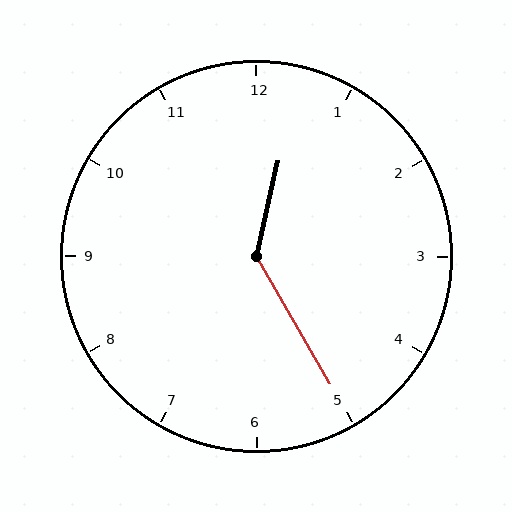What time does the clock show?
12:25.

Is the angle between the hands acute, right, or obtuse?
It is obtuse.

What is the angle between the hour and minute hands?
Approximately 138 degrees.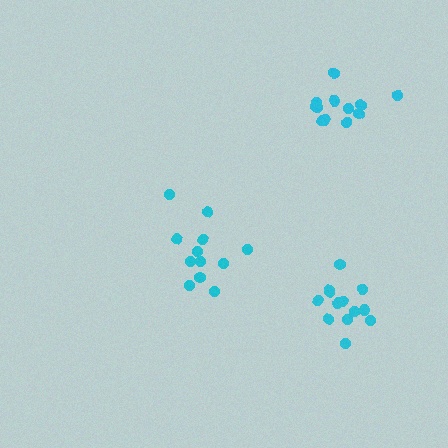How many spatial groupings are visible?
There are 3 spatial groupings.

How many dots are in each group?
Group 1: 13 dots, Group 2: 12 dots, Group 3: 12 dots (37 total).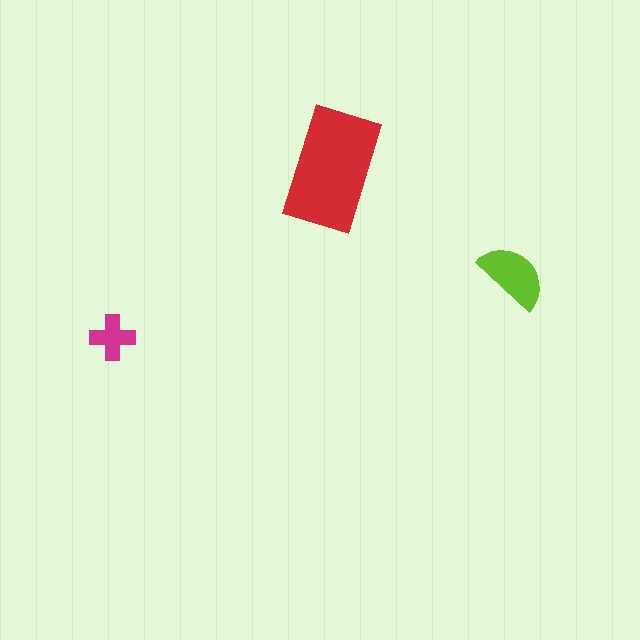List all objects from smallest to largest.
The magenta cross, the lime semicircle, the red rectangle.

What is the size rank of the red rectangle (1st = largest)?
1st.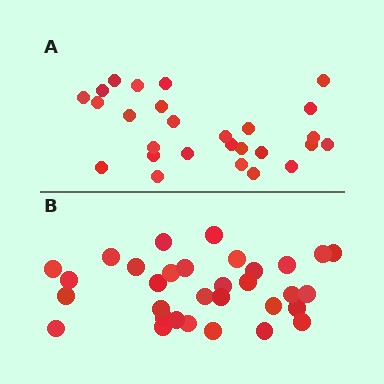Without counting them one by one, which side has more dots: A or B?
Region B (the bottom region) has more dots.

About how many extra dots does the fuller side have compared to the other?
Region B has about 5 more dots than region A.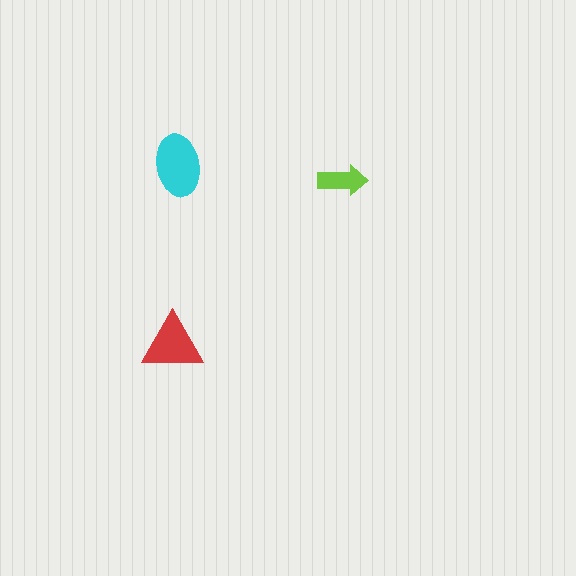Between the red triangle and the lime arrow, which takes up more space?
The red triangle.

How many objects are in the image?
There are 3 objects in the image.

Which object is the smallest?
The lime arrow.